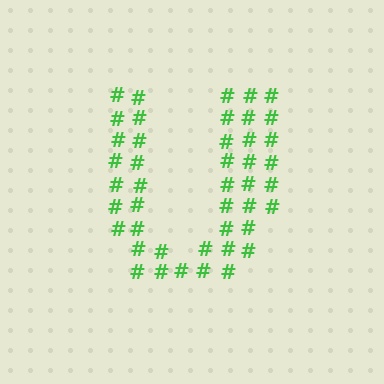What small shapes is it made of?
It is made of small hash symbols.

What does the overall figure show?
The overall figure shows the letter U.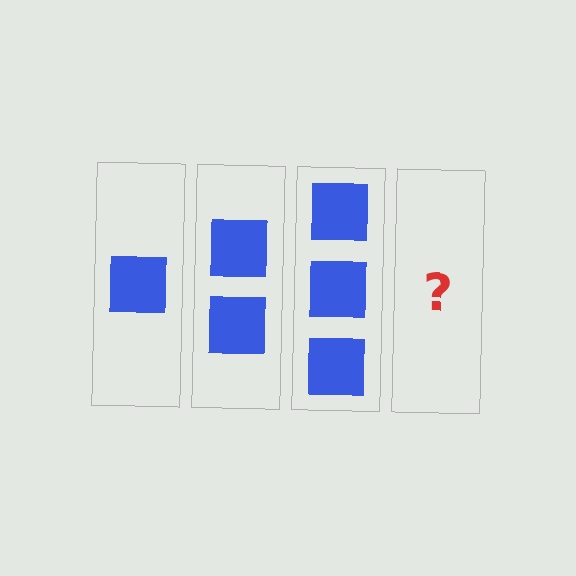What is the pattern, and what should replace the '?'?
The pattern is that each step adds one more square. The '?' should be 4 squares.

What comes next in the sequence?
The next element should be 4 squares.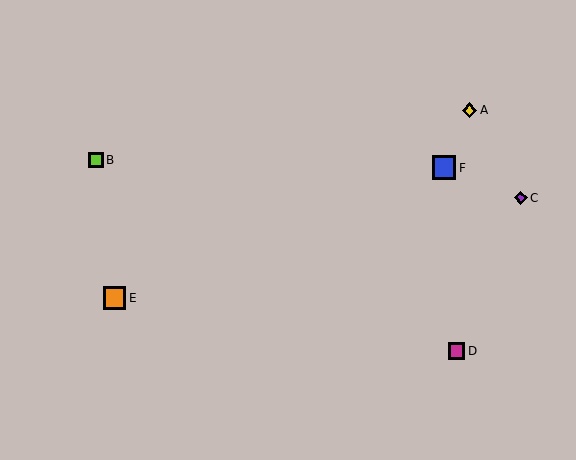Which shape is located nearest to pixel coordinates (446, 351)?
The magenta square (labeled D) at (456, 351) is nearest to that location.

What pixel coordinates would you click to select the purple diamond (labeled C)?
Click at (521, 198) to select the purple diamond C.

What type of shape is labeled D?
Shape D is a magenta square.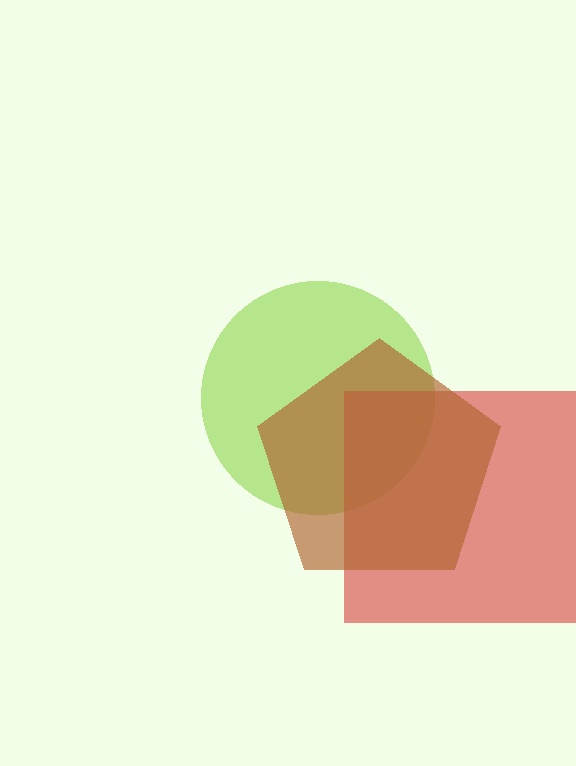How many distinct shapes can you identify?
There are 3 distinct shapes: a lime circle, a red square, a brown pentagon.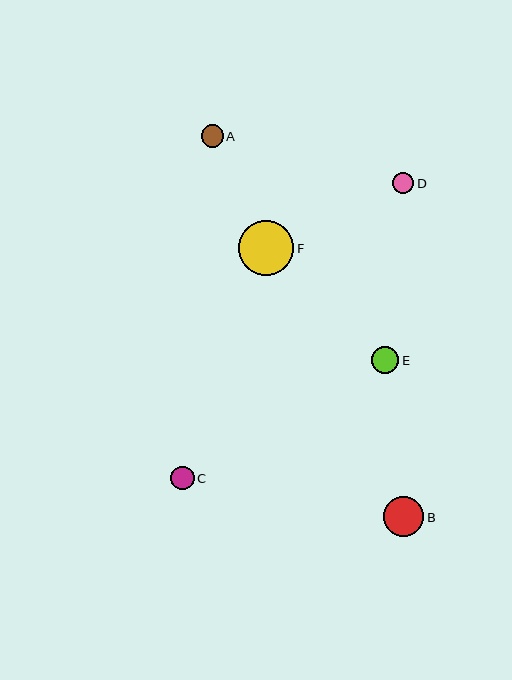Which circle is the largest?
Circle F is the largest with a size of approximately 55 pixels.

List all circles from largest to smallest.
From largest to smallest: F, B, E, C, A, D.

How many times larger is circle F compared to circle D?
Circle F is approximately 2.6 times the size of circle D.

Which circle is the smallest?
Circle D is the smallest with a size of approximately 21 pixels.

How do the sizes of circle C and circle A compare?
Circle C and circle A are approximately the same size.